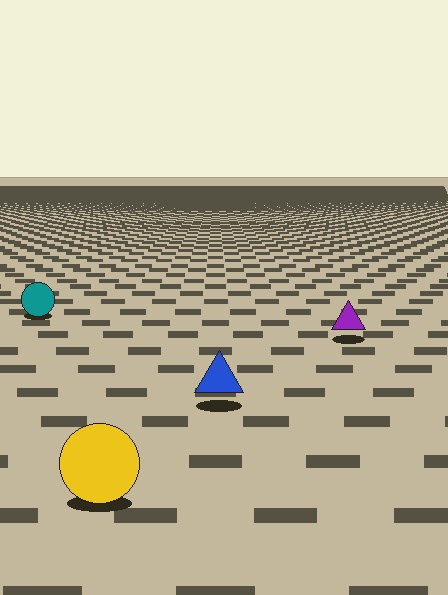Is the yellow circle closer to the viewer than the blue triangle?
Yes. The yellow circle is closer — you can tell from the texture gradient: the ground texture is coarser near it.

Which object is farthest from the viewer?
The teal circle is farthest from the viewer. It appears smaller and the ground texture around it is denser.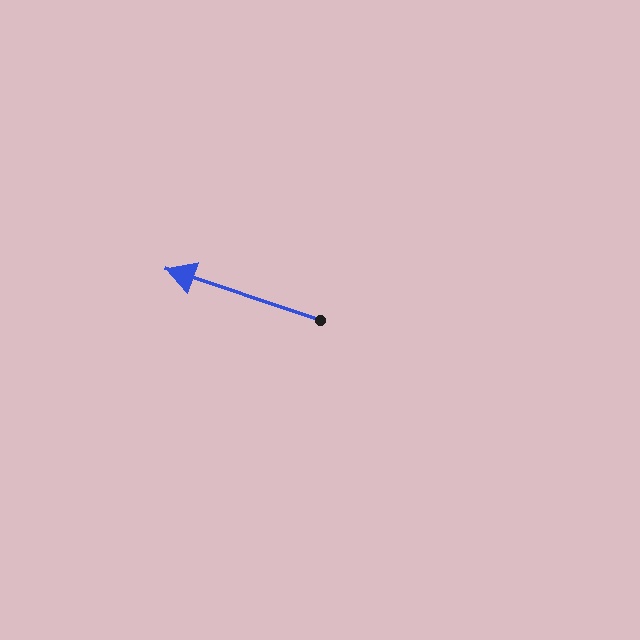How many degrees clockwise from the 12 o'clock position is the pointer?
Approximately 288 degrees.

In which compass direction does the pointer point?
West.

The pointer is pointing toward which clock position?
Roughly 10 o'clock.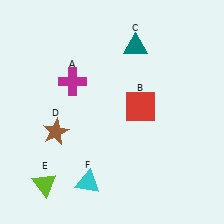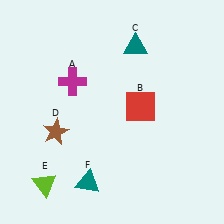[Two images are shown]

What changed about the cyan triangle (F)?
In Image 1, F is cyan. In Image 2, it changed to teal.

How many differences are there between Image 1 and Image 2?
There is 1 difference between the two images.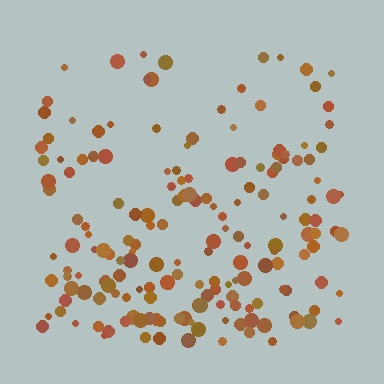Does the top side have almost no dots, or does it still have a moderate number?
Still a moderate number, just noticeably fewer than the bottom.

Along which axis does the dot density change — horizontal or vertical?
Vertical.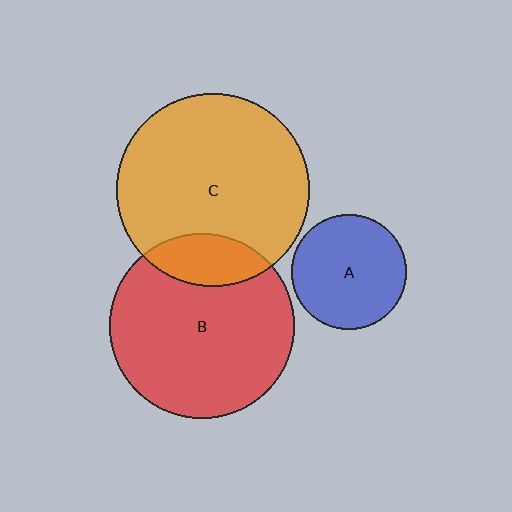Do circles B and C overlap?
Yes.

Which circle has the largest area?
Circle C (orange).